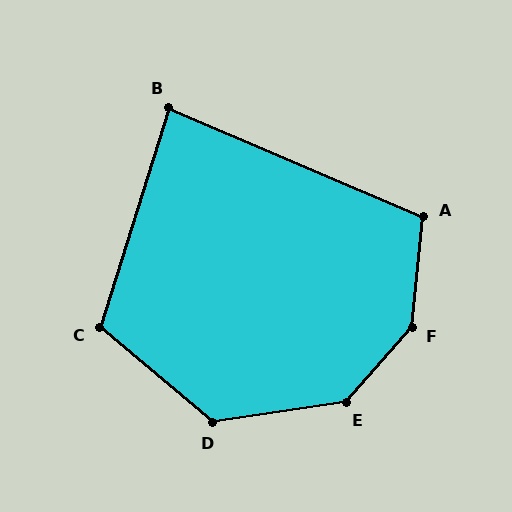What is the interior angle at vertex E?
Approximately 140 degrees (obtuse).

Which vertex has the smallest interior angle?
B, at approximately 84 degrees.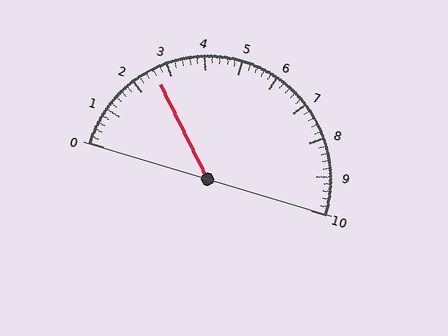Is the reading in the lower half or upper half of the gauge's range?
The reading is in the lower half of the range (0 to 10).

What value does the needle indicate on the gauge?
The needle indicates approximately 2.6.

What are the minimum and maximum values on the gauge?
The gauge ranges from 0 to 10.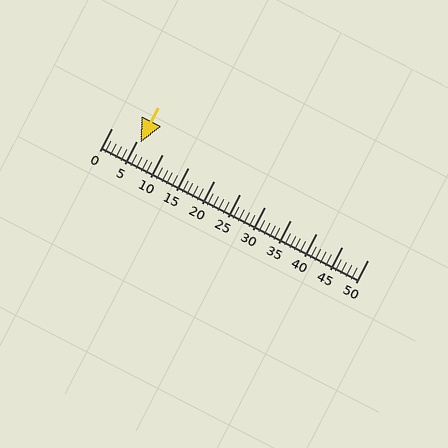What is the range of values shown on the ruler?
The ruler shows values from 0 to 50.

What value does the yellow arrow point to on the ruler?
The yellow arrow points to approximately 6.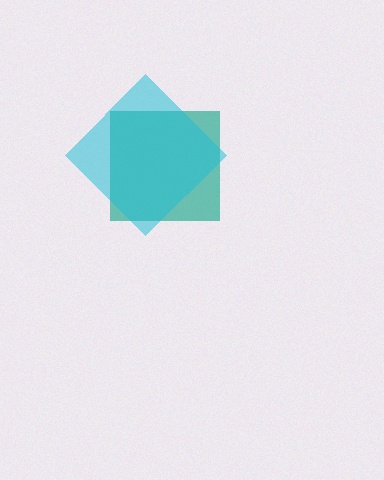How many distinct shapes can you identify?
There are 2 distinct shapes: a teal square, a cyan diamond.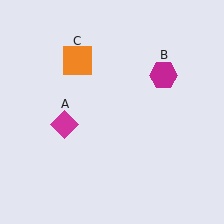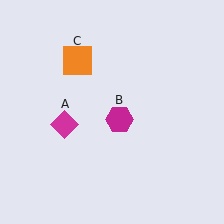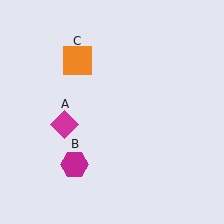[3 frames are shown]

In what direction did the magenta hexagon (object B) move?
The magenta hexagon (object B) moved down and to the left.